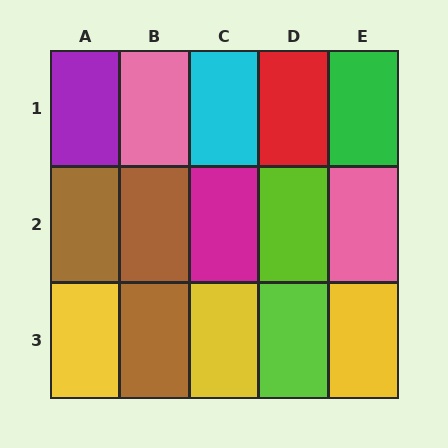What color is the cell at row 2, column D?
Lime.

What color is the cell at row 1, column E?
Green.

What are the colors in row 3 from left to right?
Yellow, brown, yellow, lime, yellow.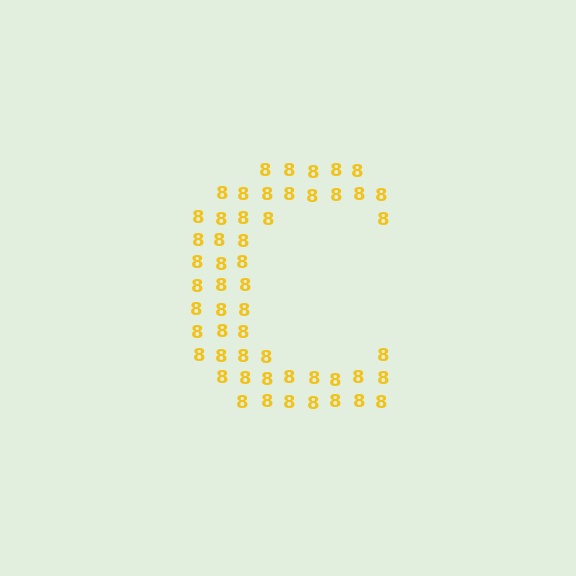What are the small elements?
The small elements are digit 8's.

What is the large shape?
The large shape is the letter C.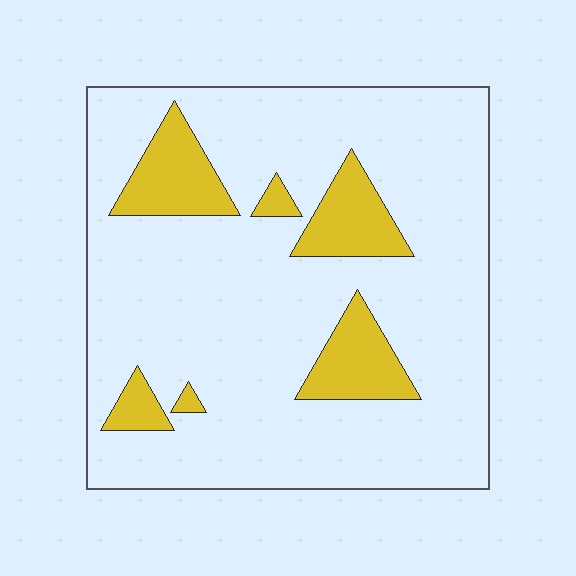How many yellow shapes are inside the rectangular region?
6.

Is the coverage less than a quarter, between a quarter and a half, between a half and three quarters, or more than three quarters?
Less than a quarter.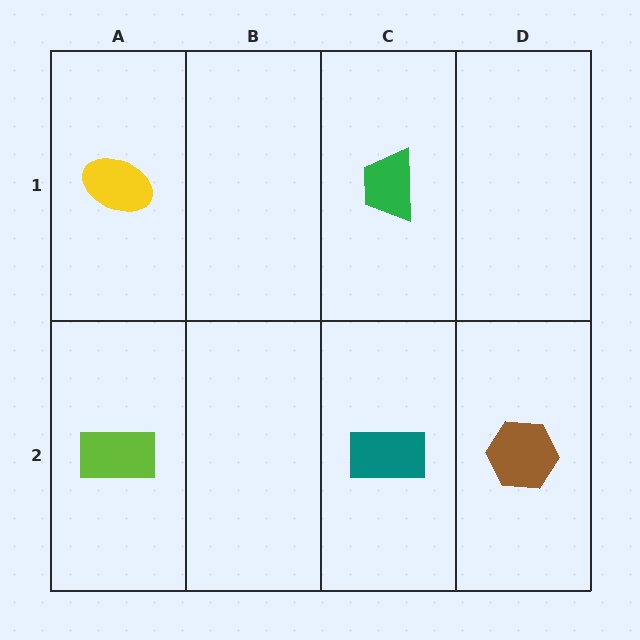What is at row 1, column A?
A yellow ellipse.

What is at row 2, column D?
A brown hexagon.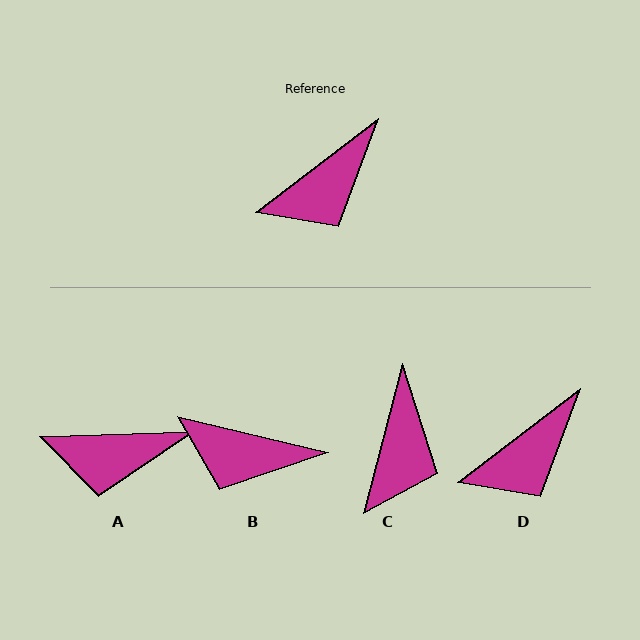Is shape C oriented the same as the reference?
No, it is off by about 38 degrees.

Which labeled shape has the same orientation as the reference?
D.